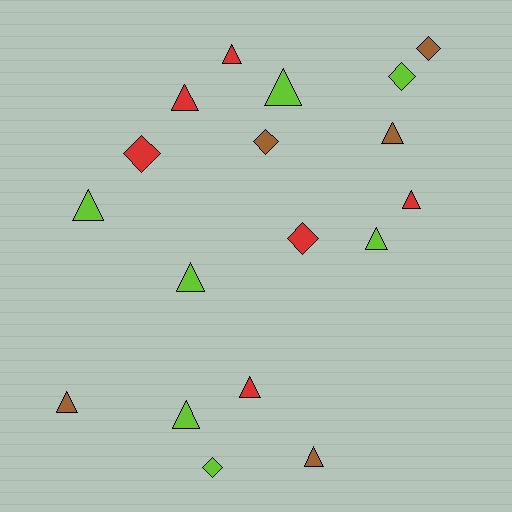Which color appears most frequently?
Lime, with 7 objects.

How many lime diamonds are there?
There are 2 lime diamonds.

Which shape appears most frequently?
Triangle, with 12 objects.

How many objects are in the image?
There are 18 objects.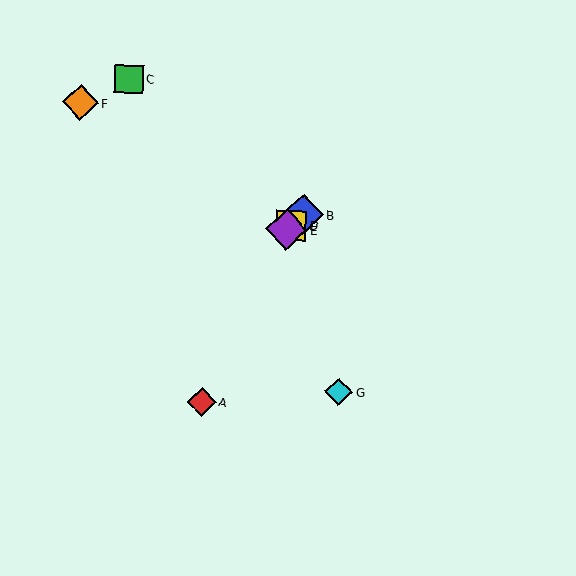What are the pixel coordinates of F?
Object F is at (80, 103).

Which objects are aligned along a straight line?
Objects B, D, E are aligned along a straight line.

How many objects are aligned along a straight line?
3 objects (B, D, E) are aligned along a straight line.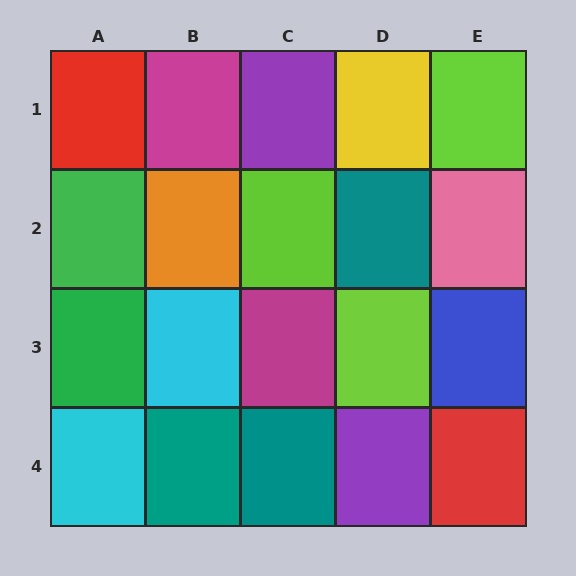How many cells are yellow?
1 cell is yellow.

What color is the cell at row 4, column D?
Purple.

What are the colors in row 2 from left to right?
Green, orange, lime, teal, pink.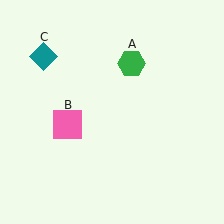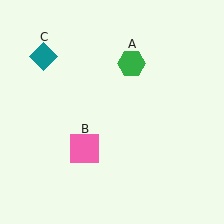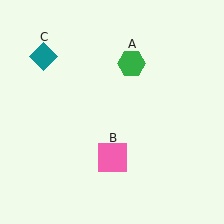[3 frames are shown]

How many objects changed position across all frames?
1 object changed position: pink square (object B).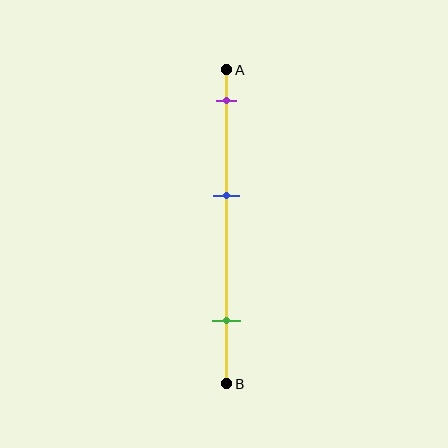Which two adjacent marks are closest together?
The purple and blue marks are the closest adjacent pair.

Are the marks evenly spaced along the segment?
Yes, the marks are approximately evenly spaced.